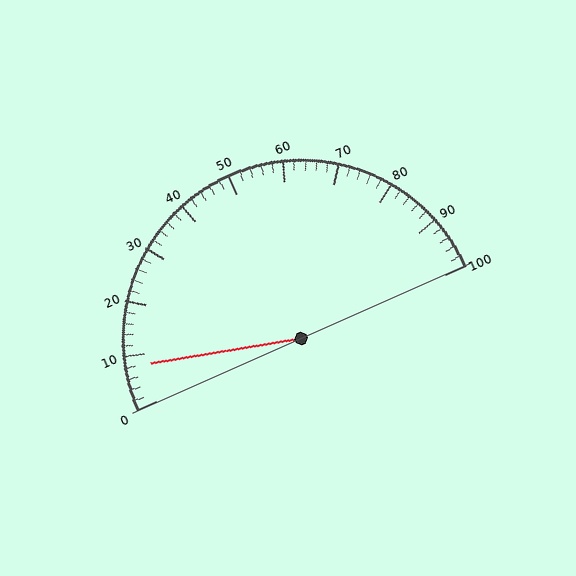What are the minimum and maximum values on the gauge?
The gauge ranges from 0 to 100.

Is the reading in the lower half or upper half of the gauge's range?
The reading is in the lower half of the range (0 to 100).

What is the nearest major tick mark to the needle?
The nearest major tick mark is 10.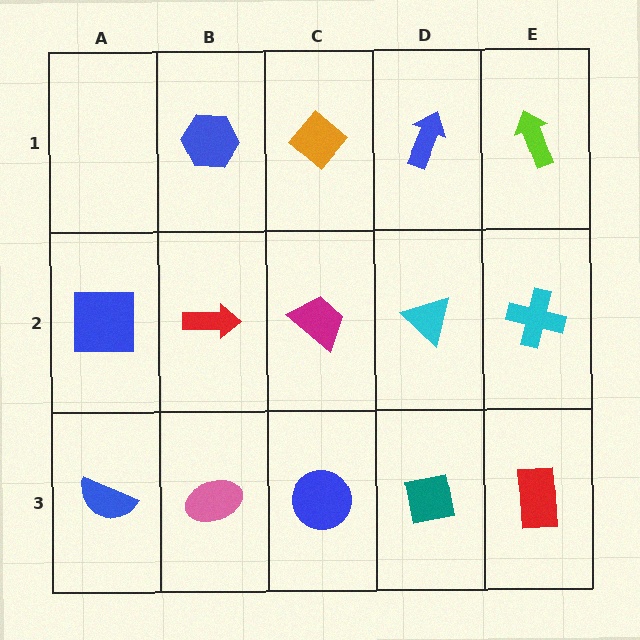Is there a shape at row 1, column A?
No, that cell is empty.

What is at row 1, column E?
A lime arrow.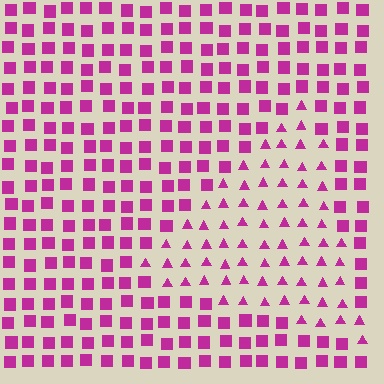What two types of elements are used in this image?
The image uses triangles inside the triangle region and squares outside it.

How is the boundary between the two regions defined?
The boundary is defined by a change in element shape: triangles inside vs. squares outside. All elements share the same color and spacing.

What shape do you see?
I see a triangle.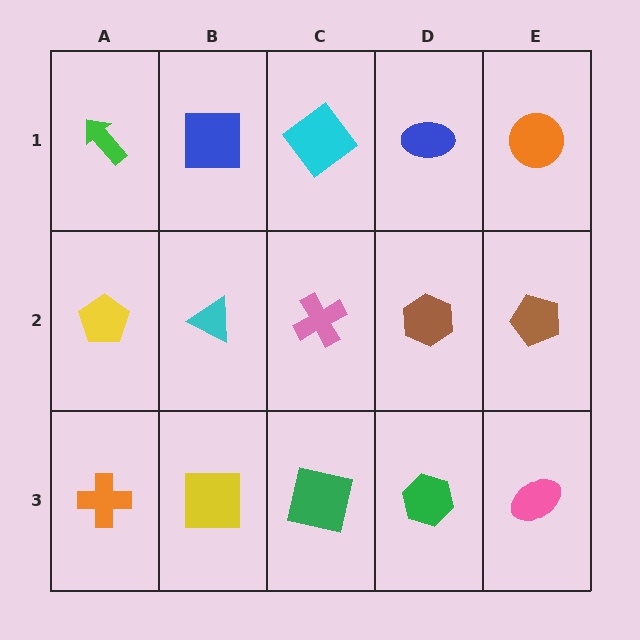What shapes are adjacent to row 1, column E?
A brown pentagon (row 2, column E), a blue ellipse (row 1, column D).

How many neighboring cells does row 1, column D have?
3.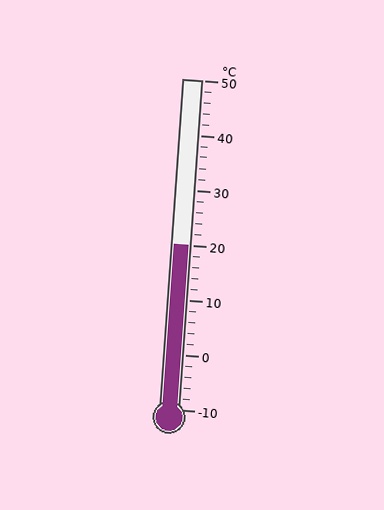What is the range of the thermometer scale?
The thermometer scale ranges from -10°C to 50°C.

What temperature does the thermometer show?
The thermometer shows approximately 20°C.